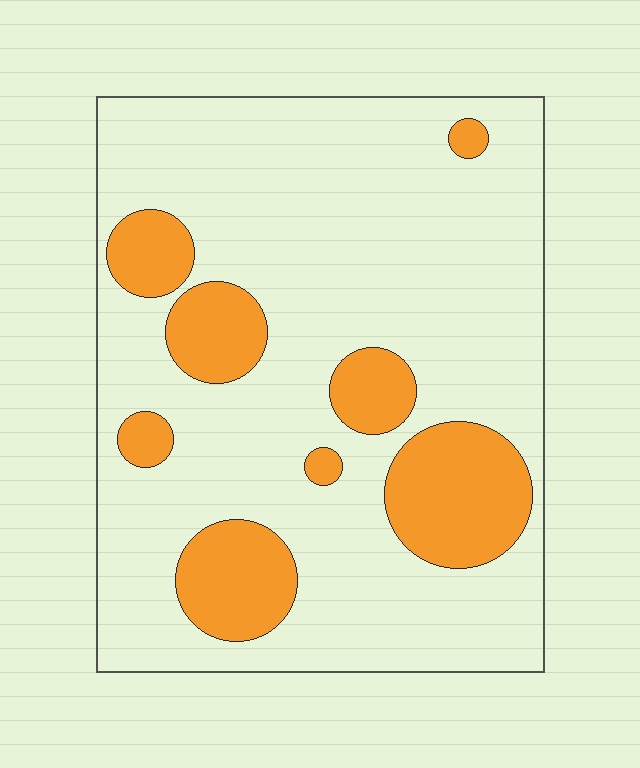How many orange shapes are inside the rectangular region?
8.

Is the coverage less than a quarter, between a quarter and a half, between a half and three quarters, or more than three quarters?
Less than a quarter.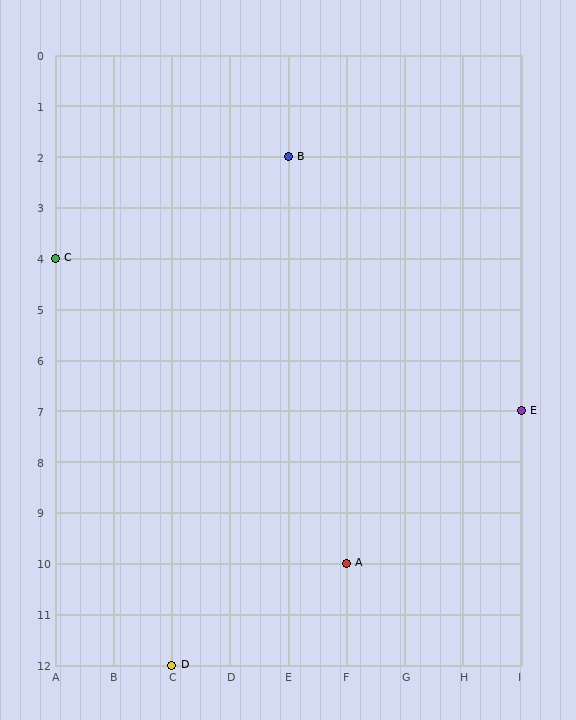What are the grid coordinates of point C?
Point C is at grid coordinates (A, 4).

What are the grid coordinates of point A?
Point A is at grid coordinates (F, 10).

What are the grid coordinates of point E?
Point E is at grid coordinates (I, 7).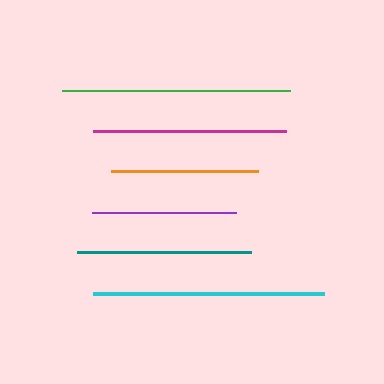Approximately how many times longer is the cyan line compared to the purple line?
The cyan line is approximately 1.6 times the length of the purple line.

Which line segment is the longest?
The cyan line is the longest at approximately 231 pixels.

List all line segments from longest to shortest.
From longest to shortest: cyan, green, magenta, teal, orange, purple.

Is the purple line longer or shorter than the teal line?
The teal line is longer than the purple line.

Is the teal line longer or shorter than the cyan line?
The cyan line is longer than the teal line.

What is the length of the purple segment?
The purple segment is approximately 143 pixels long.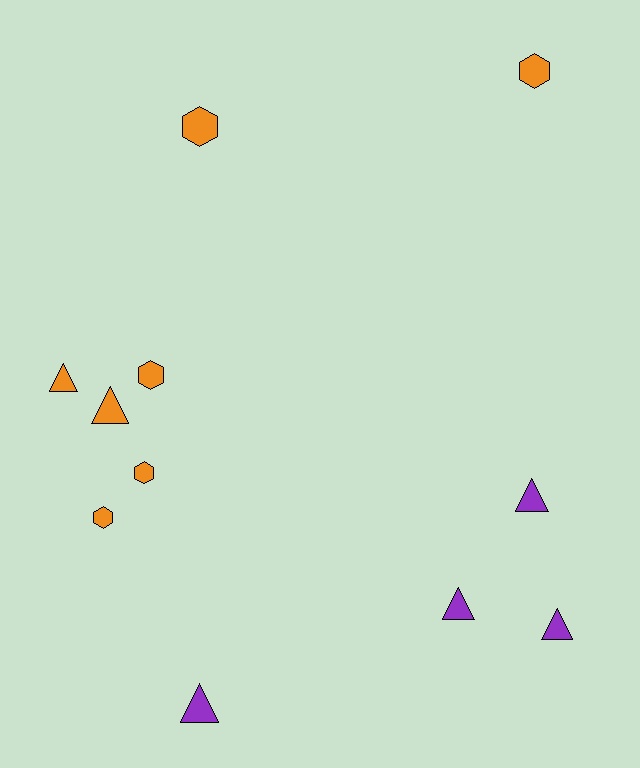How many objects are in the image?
There are 11 objects.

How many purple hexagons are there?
There are no purple hexagons.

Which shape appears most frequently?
Triangle, with 6 objects.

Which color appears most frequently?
Orange, with 7 objects.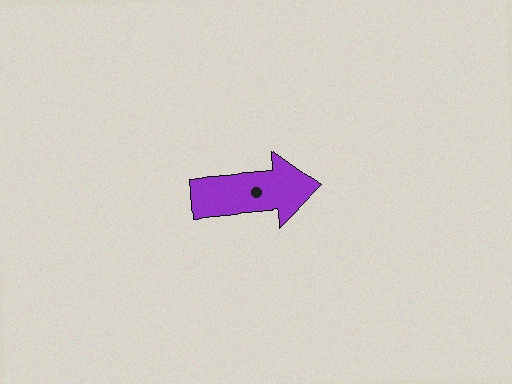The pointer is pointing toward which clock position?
Roughly 3 o'clock.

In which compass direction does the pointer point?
East.